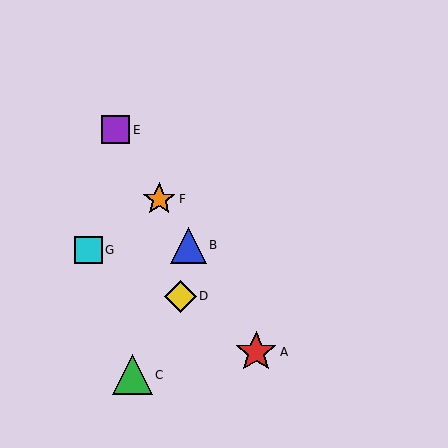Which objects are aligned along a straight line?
Objects A, B, E, F are aligned along a straight line.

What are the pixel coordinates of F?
Object F is at (159, 199).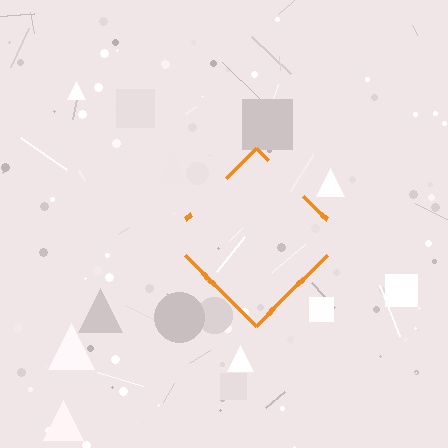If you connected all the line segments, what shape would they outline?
They would outline a diamond.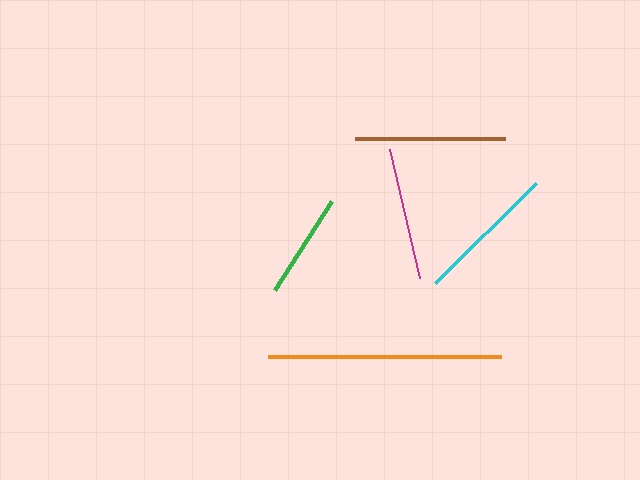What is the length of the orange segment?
The orange segment is approximately 232 pixels long.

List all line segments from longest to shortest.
From longest to shortest: orange, brown, cyan, magenta, green.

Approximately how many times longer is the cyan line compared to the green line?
The cyan line is approximately 1.3 times the length of the green line.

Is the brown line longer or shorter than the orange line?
The orange line is longer than the brown line.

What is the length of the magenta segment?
The magenta segment is approximately 133 pixels long.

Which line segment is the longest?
The orange line is the longest at approximately 232 pixels.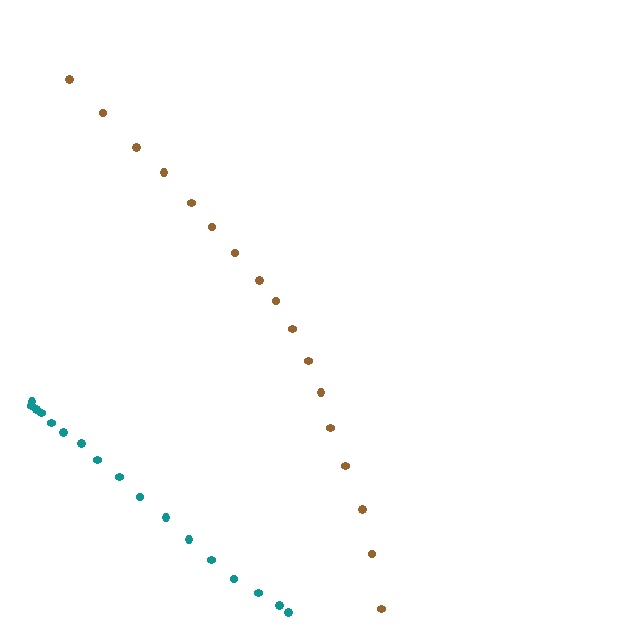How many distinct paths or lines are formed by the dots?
There are 2 distinct paths.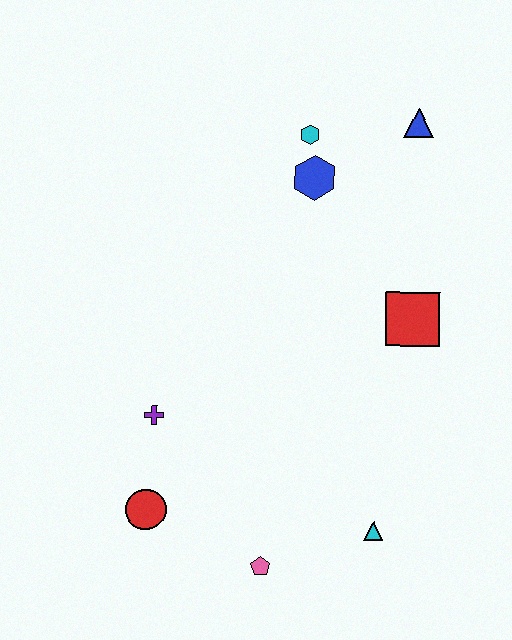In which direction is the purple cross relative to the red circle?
The purple cross is above the red circle.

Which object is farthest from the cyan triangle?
The blue triangle is farthest from the cyan triangle.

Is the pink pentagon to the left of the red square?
Yes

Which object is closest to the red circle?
The purple cross is closest to the red circle.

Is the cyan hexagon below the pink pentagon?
No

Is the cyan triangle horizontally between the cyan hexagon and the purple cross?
No